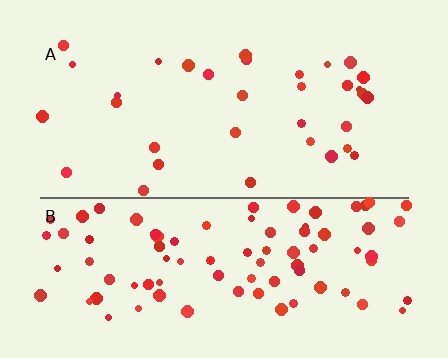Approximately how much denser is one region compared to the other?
Approximately 2.6× — region B over region A.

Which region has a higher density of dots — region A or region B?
B (the bottom).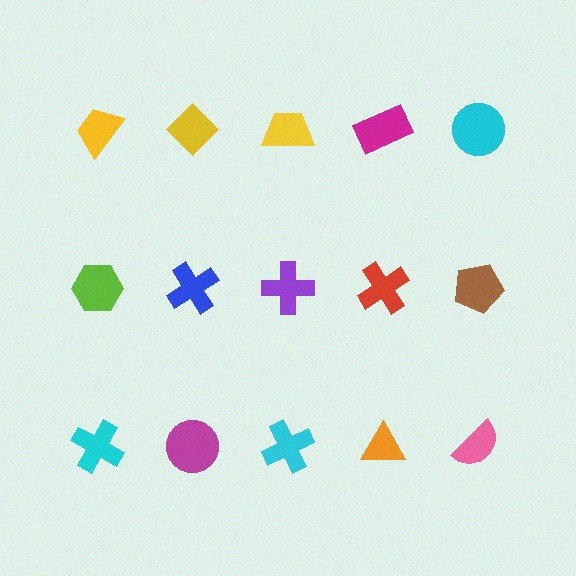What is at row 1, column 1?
A yellow trapezoid.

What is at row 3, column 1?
A cyan cross.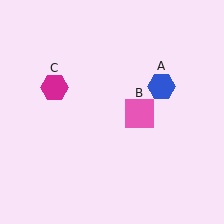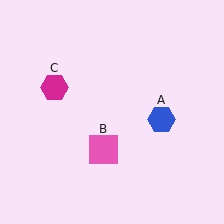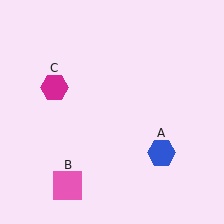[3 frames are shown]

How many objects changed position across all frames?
2 objects changed position: blue hexagon (object A), pink square (object B).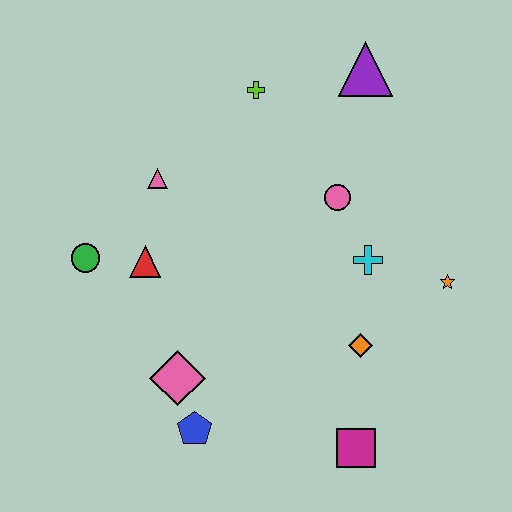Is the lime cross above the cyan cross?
Yes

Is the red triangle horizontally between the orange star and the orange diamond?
No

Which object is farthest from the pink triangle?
The magenta square is farthest from the pink triangle.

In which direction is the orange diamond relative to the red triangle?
The orange diamond is to the right of the red triangle.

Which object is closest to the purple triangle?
The lime cross is closest to the purple triangle.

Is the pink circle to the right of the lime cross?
Yes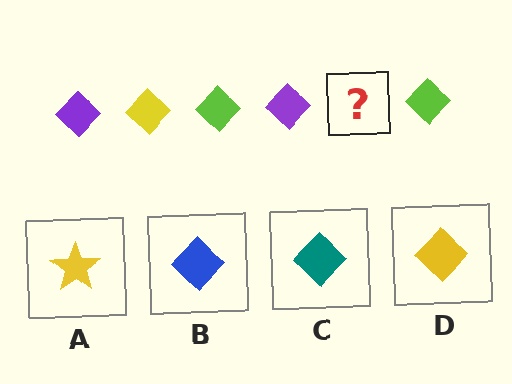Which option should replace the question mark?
Option D.